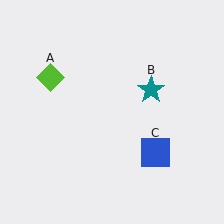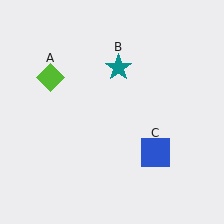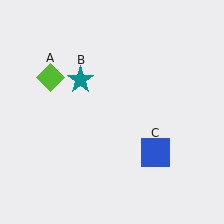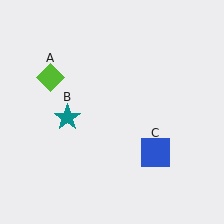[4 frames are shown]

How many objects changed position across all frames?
1 object changed position: teal star (object B).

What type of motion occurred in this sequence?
The teal star (object B) rotated counterclockwise around the center of the scene.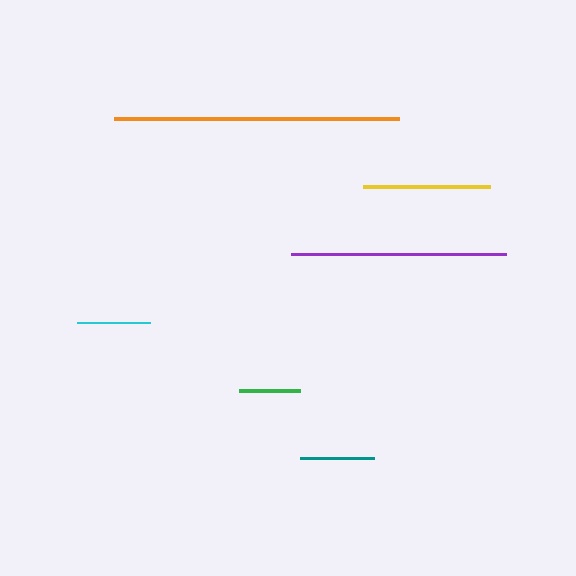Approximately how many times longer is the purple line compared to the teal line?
The purple line is approximately 2.9 times the length of the teal line.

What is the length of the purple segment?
The purple segment is approximately 215 pixels long.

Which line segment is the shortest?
The green line is the shortest at approximately 61 pixels.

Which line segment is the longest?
The orange line is the longest at approximately 285 pixels.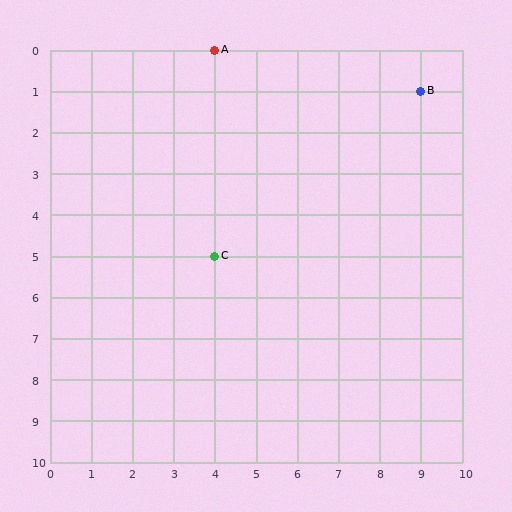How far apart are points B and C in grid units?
Points B and C are 5 columns and 4 rows apart (about 6.4 grid units diagonally).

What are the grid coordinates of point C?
Point C is at grid coordinates (4, 5).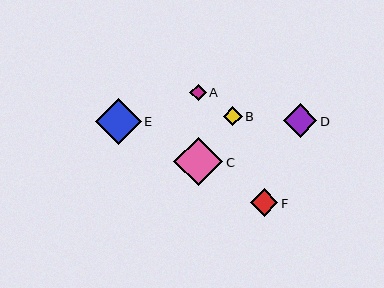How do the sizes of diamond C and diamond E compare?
Diamond C and diamond E are approximately the same size.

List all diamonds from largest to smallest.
From largest to smallest: C, E, D, F, B, A.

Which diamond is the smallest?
Diamond A is the smallest with a size of approximately 17 pixels.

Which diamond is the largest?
Diamond C is the largest with a size of approximately 49 pixels.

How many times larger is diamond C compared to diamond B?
Diamond C is approximately 2.6 times the size of diamond B.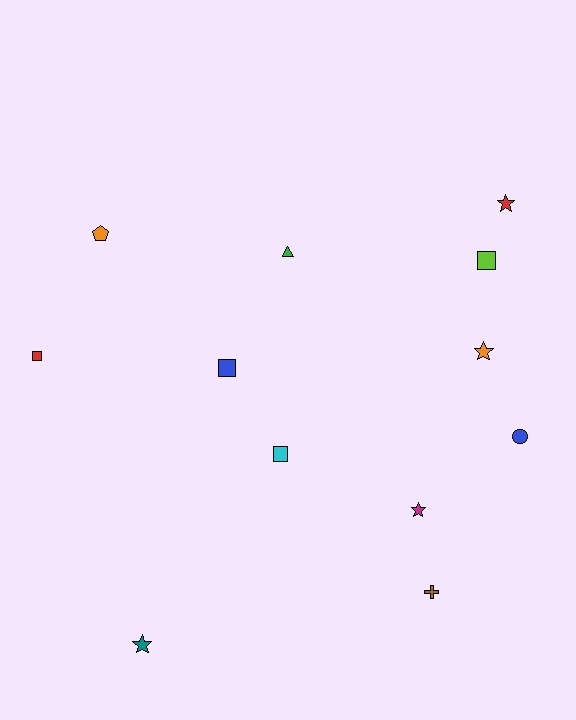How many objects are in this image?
There are 12 objects.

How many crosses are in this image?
There is 1 cross.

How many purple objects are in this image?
There are no purple objects.